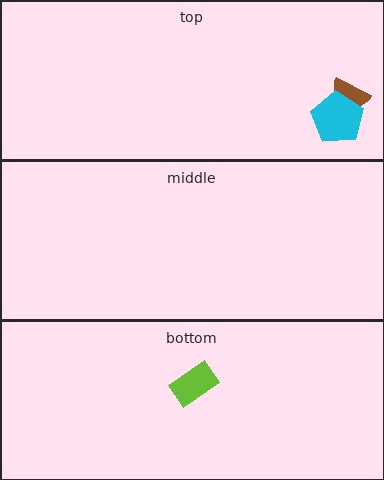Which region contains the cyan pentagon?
The top region.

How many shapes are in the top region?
2.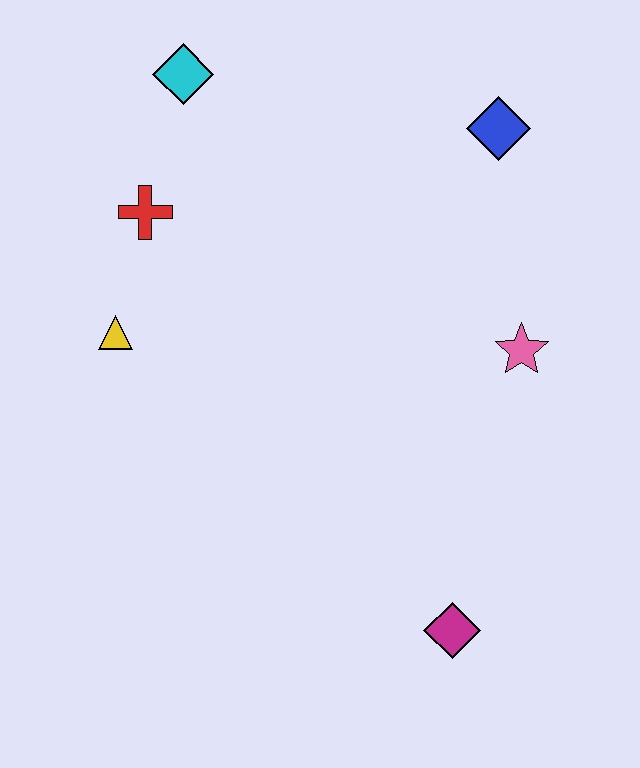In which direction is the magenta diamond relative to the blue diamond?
The magenta diamond is below the blue diamond.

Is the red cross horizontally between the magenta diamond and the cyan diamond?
No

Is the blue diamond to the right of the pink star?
No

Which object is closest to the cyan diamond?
The red cross is closest to the cyan diamond.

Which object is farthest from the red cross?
The magenta diamond is farthest from the red cross.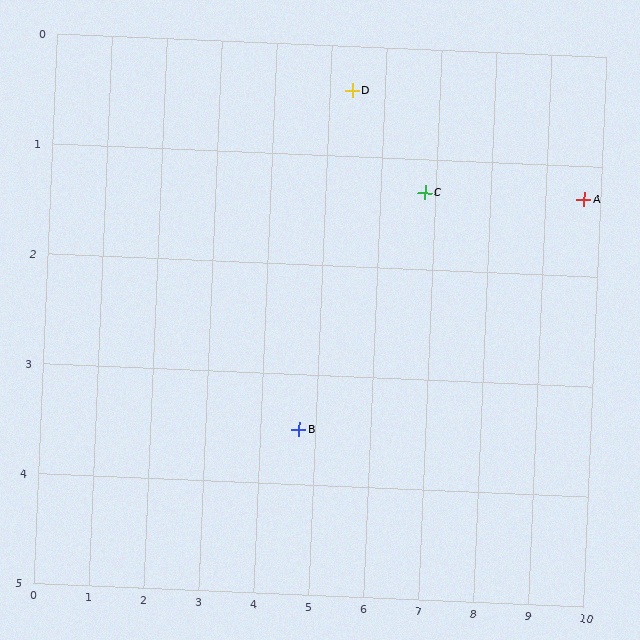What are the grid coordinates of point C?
Point C is at approximately (6.8, 1.3).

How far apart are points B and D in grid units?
Points B and D are about 3.2 grid units apart.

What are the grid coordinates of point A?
Point A is at approximately (9.7, 1.3).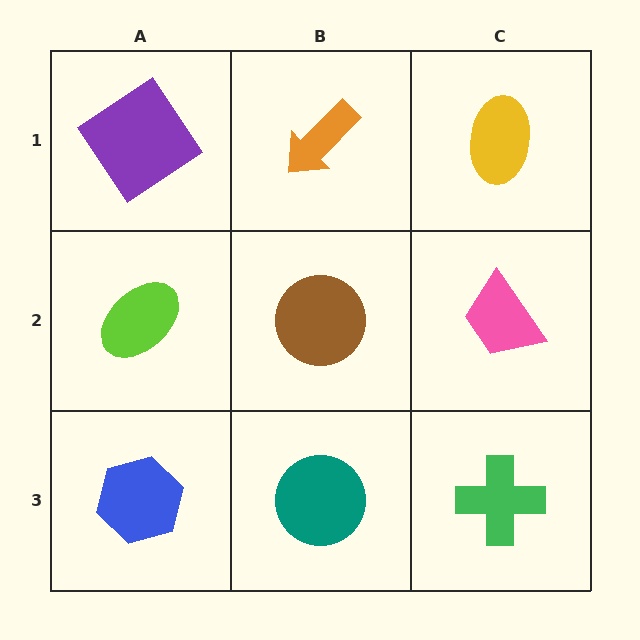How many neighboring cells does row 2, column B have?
4.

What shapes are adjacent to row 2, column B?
An orange arrow (row 1, column B), a teal circle (row 3, column B), a lime ellipse (row 2, column A), a pink trapezoid (row 2, column C).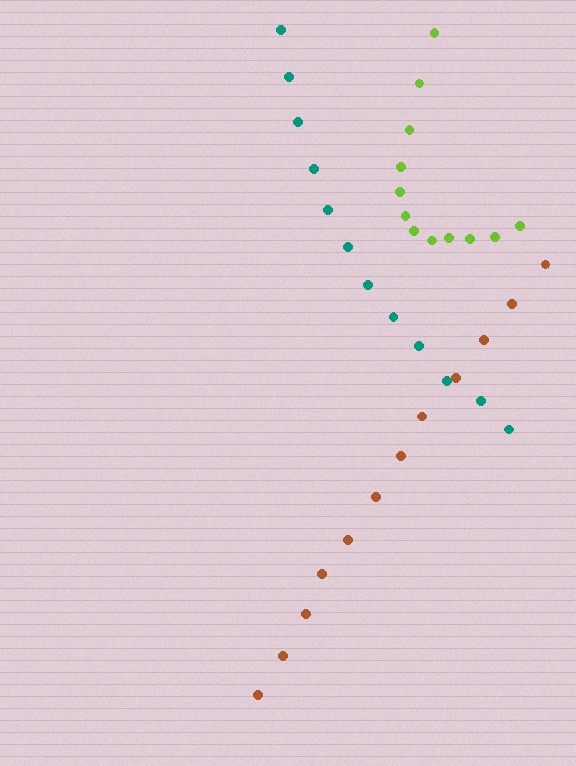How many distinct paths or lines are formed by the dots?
There are 3 distinct paths.